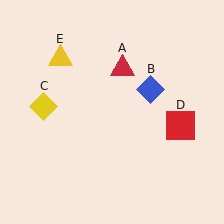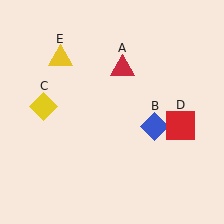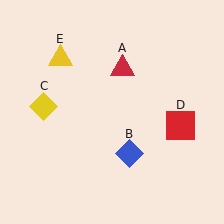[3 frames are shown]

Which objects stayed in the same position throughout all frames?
Red triangle (object A) and yellow diamond (object C) and red square (object D) and yellow triangle (object E) remained stationary.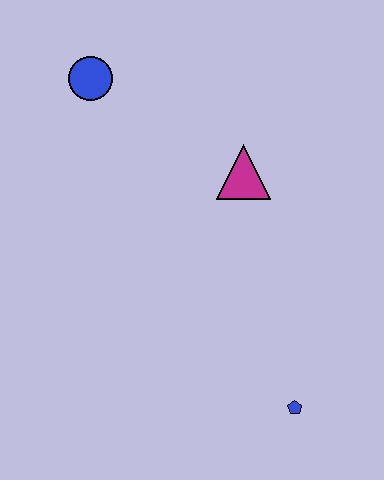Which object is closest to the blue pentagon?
The magenta triangle is closest to the blue pentagon.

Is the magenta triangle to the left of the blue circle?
No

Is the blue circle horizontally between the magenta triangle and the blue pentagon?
No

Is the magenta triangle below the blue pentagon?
No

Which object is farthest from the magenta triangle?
The blue pentagon is farthest from the magenta triangle.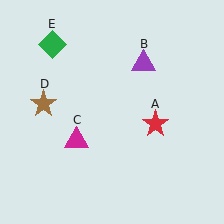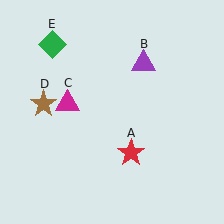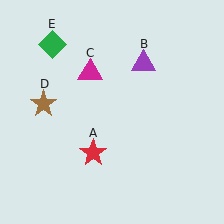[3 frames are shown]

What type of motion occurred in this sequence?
The red star (object A), magenta triangle (object C) rotated clockwise around the center of the scene.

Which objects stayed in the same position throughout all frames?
Purple triangle (object B) and brown star (object D) and green diamond (object E) remained stationary.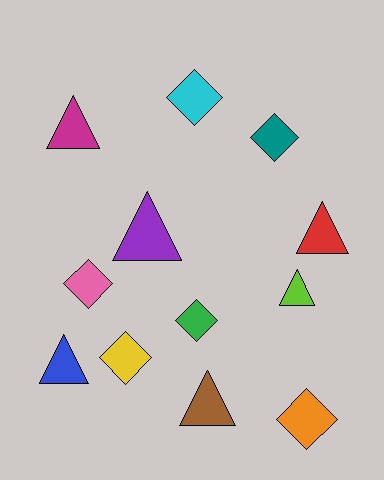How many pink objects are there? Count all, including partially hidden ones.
There is 1 pink object.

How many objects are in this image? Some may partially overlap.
There are 12 objects.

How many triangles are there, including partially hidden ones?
There are 6 triangles.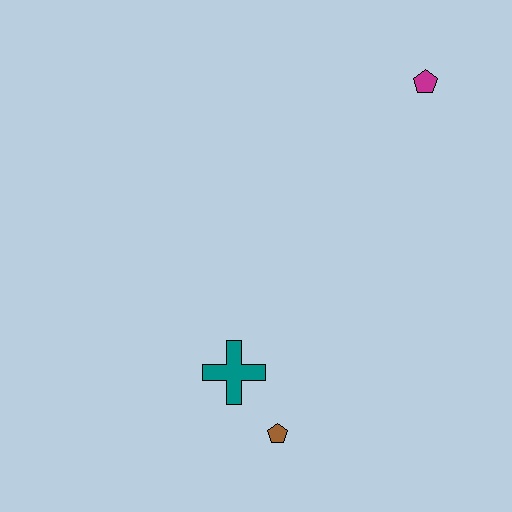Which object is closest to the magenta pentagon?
The teal cross is closest to the magenta pentagon.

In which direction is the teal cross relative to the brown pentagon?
The teal cross is above the brown pentagon.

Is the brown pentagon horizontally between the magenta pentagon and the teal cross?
Yes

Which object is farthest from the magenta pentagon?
The brown pentagon is farthest from the magenta pentagon.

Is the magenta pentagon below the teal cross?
No